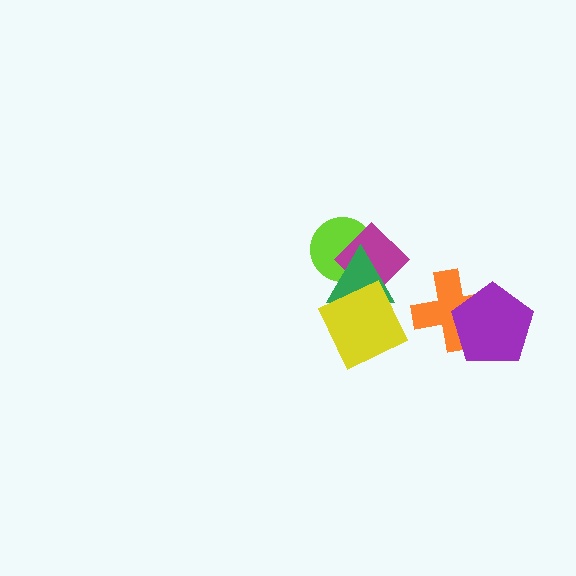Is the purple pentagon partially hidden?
No, no other shape covers it.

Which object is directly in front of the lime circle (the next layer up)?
The magenta diamond is directly in front of the lime circle.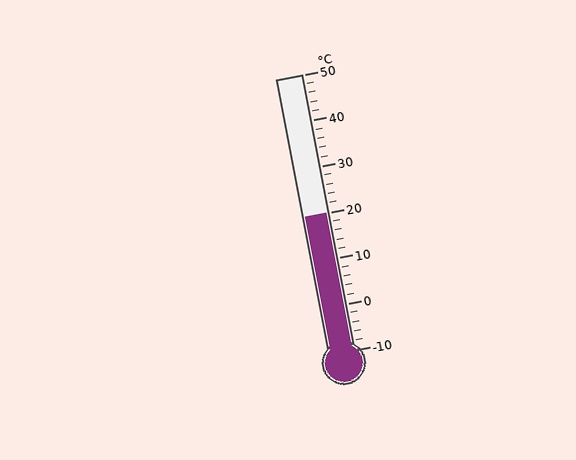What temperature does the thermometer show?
The thermometer shows approximately 20°C.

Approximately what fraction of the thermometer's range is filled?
The thermometer is filled to approximately 50% of its range.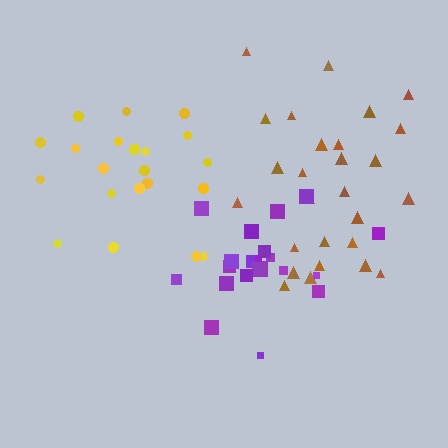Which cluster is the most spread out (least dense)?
Yellow.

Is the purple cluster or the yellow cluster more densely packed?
Purple.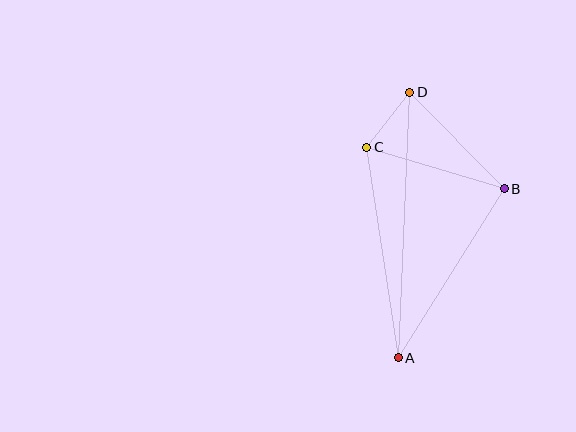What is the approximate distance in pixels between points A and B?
The distance between A and B is approximately 199 pixels.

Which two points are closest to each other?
Points C and D are closest to each other.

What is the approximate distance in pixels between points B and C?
The distance between B and C is approximately 144 pixels.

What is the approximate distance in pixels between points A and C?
The distance between A and C is approximately 213 pixels.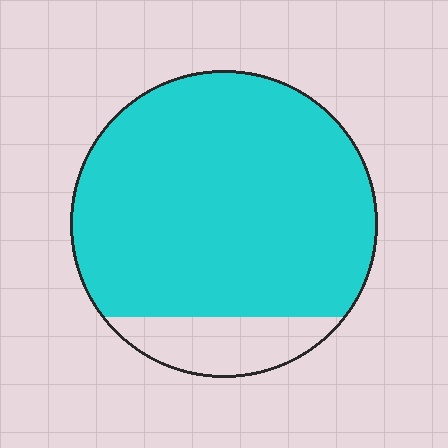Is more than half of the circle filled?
Yes.